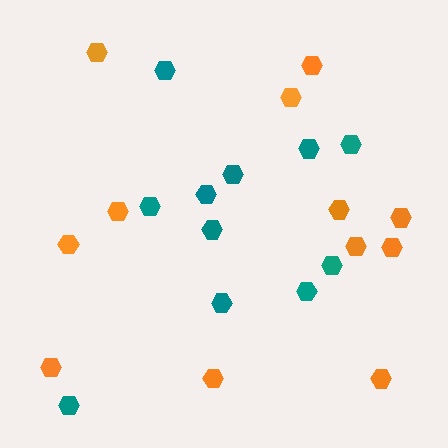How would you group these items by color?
There are 2 groups: one group of teal hexagons (11) and one group of orange hexagons (12).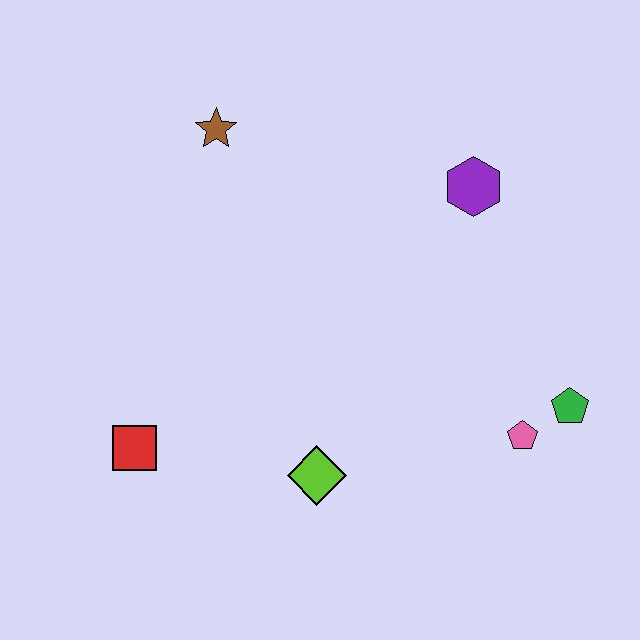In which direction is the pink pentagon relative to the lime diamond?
The pink pentagon is to the right of the lime diamond.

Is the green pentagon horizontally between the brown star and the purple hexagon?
No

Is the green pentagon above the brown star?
No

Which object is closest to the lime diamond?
The red square is closest to the lime diamond.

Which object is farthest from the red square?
The green pentagon is farthest from the red square.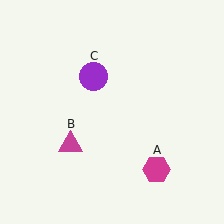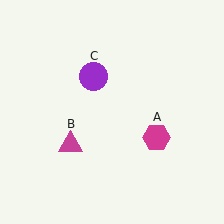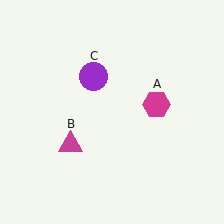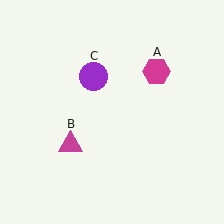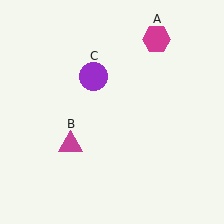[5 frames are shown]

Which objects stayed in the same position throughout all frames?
Magenta triangle (object B) and purple circle (object C) remained stationary.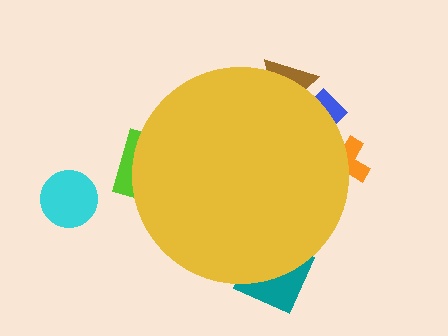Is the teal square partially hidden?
Yes, the teal square is partially hidden behind the yellow circle.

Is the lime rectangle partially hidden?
Yes, the lime rectangle is partially hidden behind the yellow circle.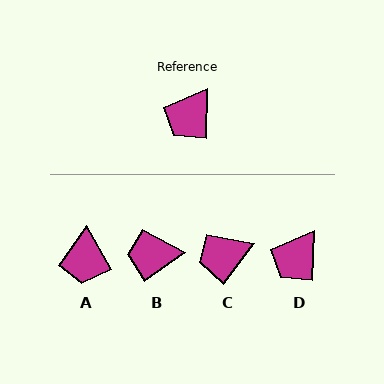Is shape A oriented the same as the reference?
No, it is off by about 31 degrees.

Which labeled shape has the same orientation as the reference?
D.